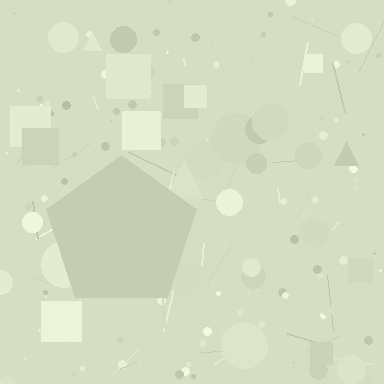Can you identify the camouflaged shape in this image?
The camouflaged shape is a pentagon.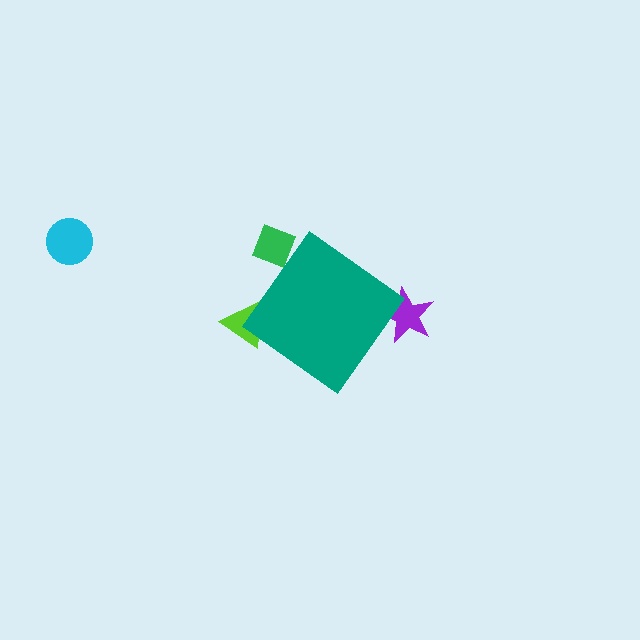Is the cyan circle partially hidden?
No, the cyan circle is fully visible.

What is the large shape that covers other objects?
A teal diamond.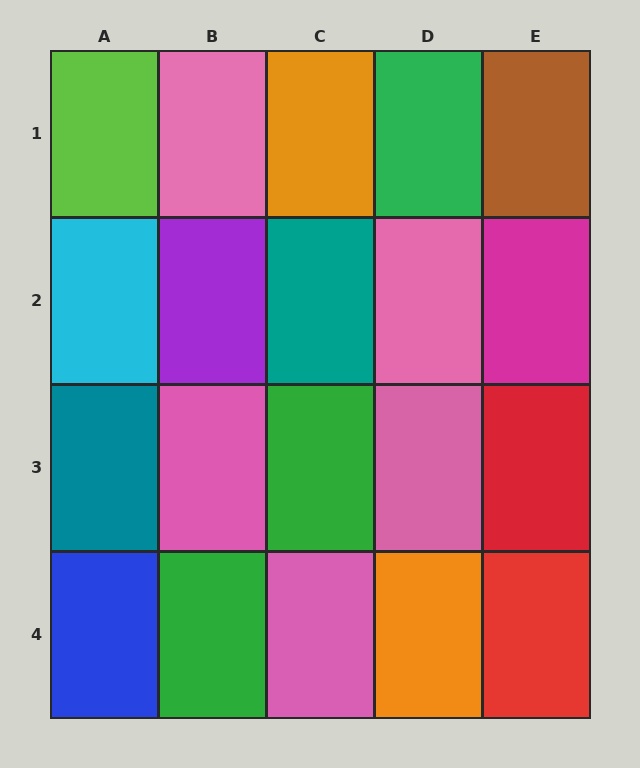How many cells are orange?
2 cells are orange.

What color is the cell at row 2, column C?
Teal.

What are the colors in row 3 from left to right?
Teal, pink, green, pink, red.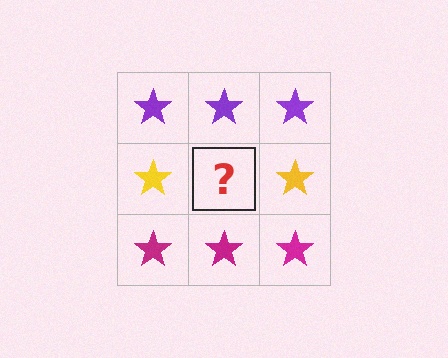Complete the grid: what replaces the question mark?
The question mark should be replaced with a yellow star.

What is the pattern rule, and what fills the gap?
The rule is that each row has a consistent color. The gap should be filled with a yellow star.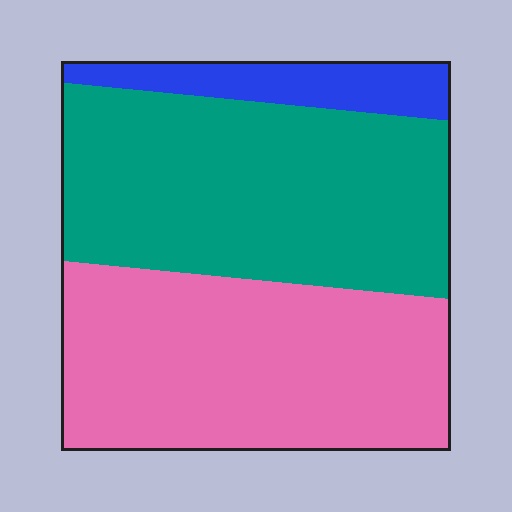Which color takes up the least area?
Blue, at roughly 10%.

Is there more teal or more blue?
Teal.